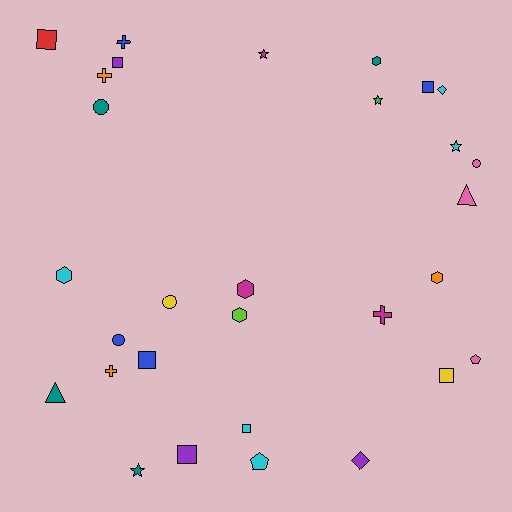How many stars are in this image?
There are 4 stars.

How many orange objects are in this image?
There are 3 orange objects.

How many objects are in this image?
There are 30 objects.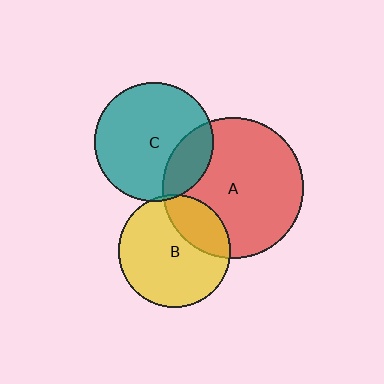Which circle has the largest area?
Circle A (red).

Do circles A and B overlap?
Yes.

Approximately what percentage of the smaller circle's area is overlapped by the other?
Approximately 25%.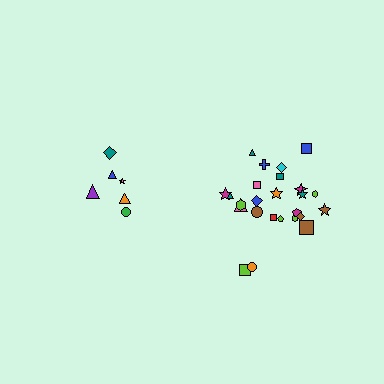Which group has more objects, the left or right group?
The right group.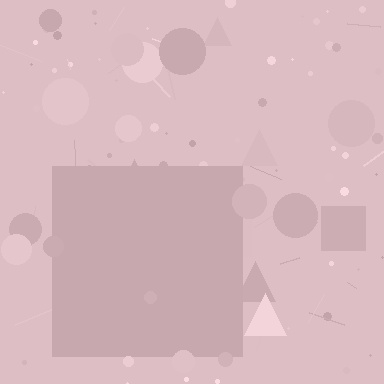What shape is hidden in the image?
A square is hidden in the image.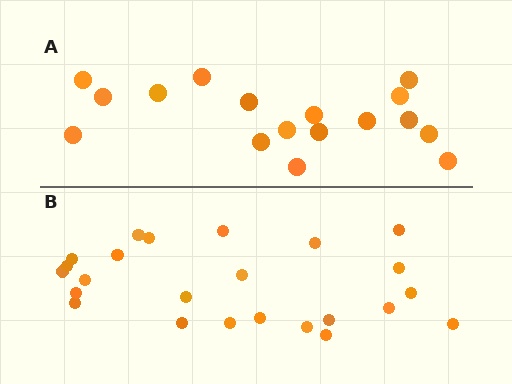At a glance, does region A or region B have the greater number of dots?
Region B (the bottom region) has more dots.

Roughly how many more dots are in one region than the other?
Region B has roughly 8 or so more dots than region A.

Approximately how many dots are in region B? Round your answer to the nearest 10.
About 20 dots. (The exact count is 24, which rounds to 20.)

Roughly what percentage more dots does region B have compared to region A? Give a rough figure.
About 40% more.